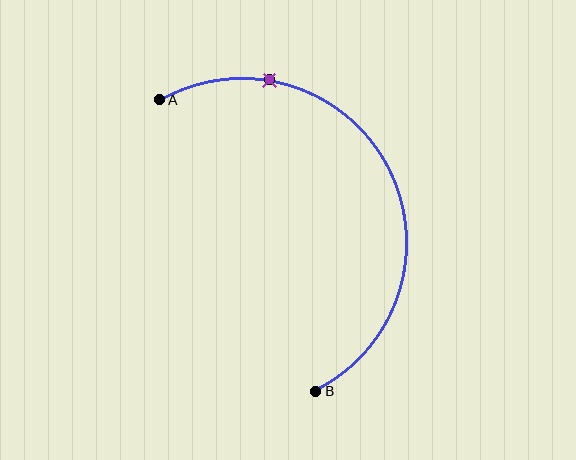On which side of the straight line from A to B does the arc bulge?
The arc bulges to the right of the straight line connecting A and B.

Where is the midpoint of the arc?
The arc midpoint is the point on the curve farthest from the straight line joining A and B. It sits to the right of that line.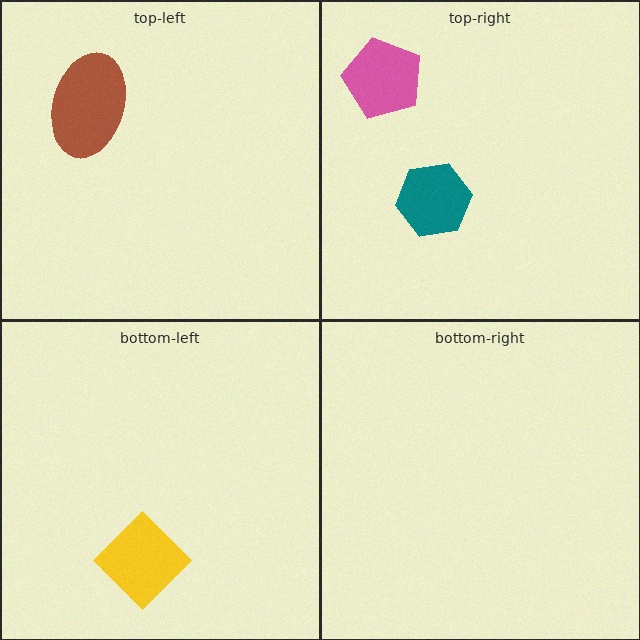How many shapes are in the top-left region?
1.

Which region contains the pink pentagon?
The top-right region.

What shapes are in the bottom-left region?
The yellow diamond.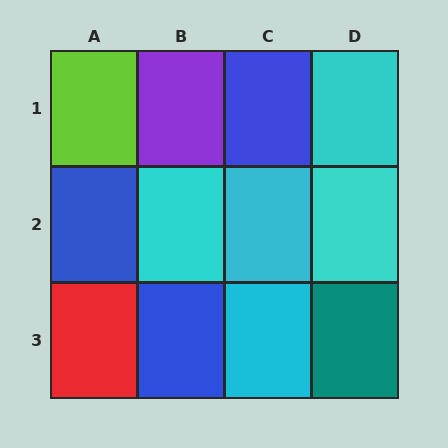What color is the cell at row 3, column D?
Teal.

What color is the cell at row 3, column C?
Cyan.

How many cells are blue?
3 cells are blue.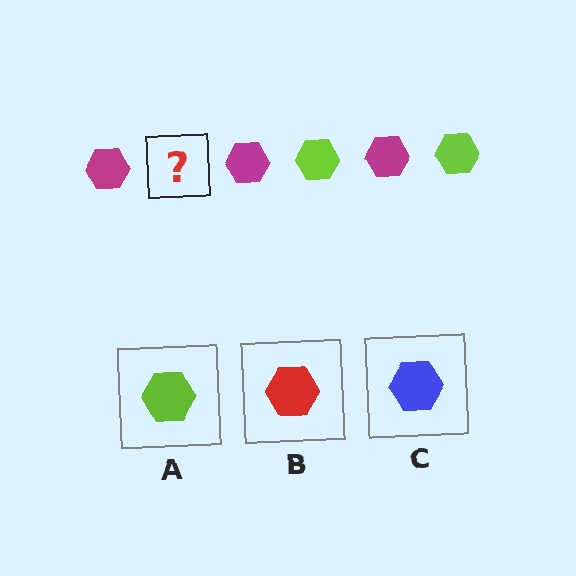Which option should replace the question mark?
Option A.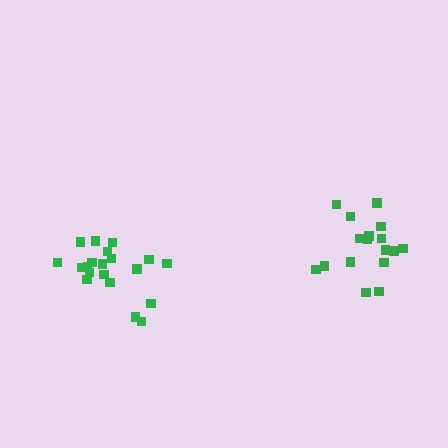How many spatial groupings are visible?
There are 2 spatial groupings.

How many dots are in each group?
Group 1: 20 dots, Group 2: 17 dots (37 total).